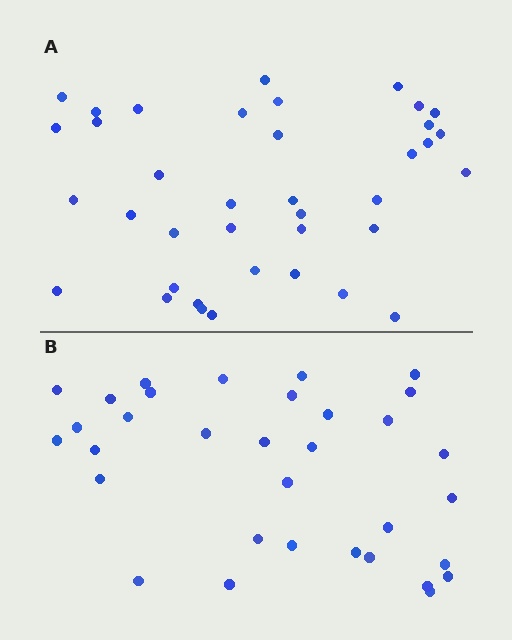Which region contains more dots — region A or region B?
Region A (the top region) has more dots.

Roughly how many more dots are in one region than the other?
Region A has about 5 more dots than region B.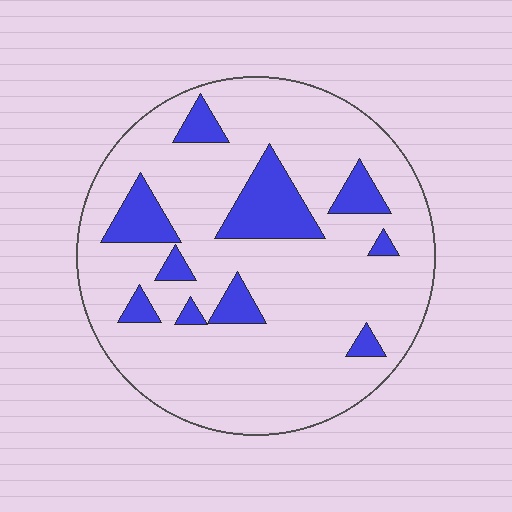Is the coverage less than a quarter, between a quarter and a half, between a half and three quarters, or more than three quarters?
Less than a quarter.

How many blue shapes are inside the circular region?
10.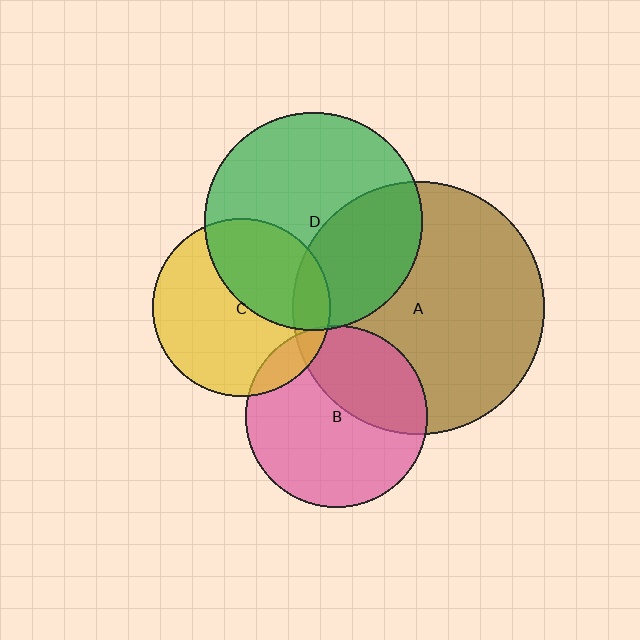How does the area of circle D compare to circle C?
Approximately 1.5 times.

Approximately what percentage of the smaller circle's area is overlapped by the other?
Approximately 10%.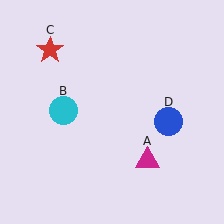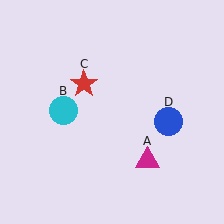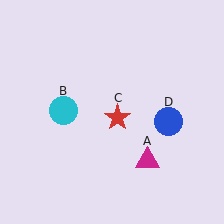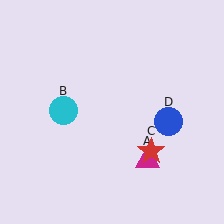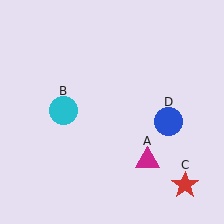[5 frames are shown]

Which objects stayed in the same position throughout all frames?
Magenta triangle (object A) and cyan circle (object B) and blue circle (object D) remained stationary.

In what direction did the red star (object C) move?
The red star (object C) moved down and to the right.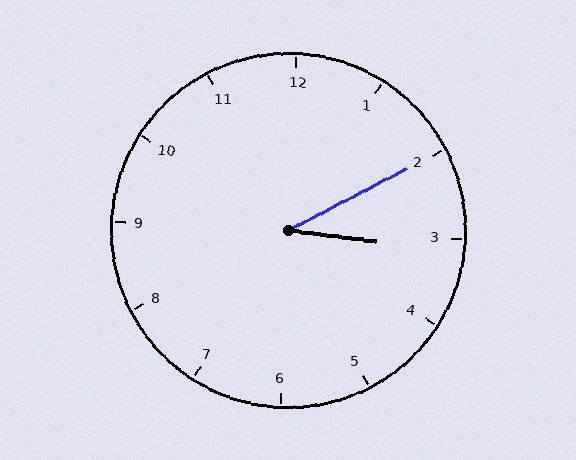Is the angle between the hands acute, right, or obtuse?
It is acute.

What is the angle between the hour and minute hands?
Approximately 35 degrees.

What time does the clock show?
3:10.